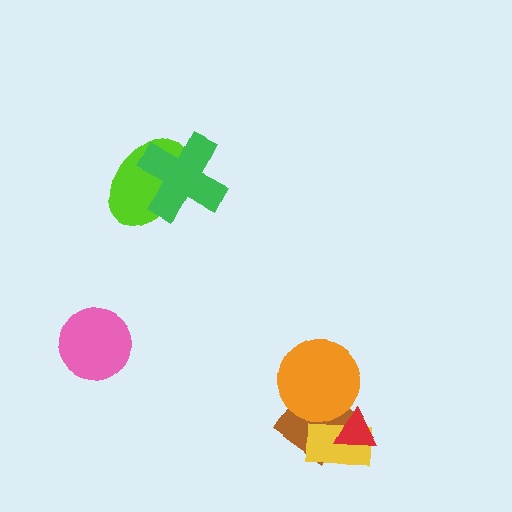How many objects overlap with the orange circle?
1 object overlaps with the orange circle.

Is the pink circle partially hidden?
No, no other shape covers it.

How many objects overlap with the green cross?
1 object overlaps with the green cross.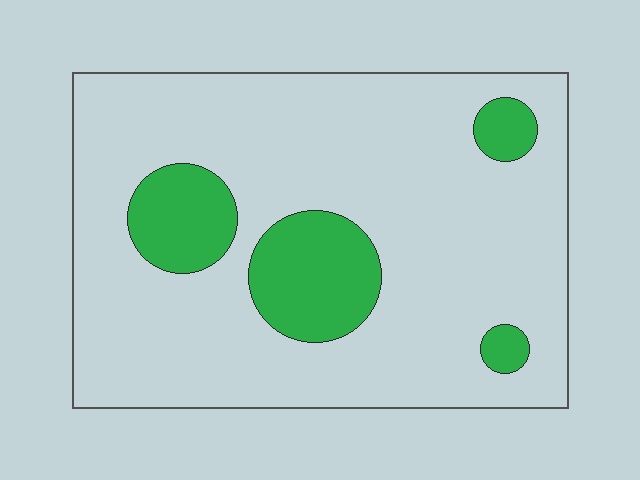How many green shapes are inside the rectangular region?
4.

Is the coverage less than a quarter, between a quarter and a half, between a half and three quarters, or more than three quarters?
Less than a quarter.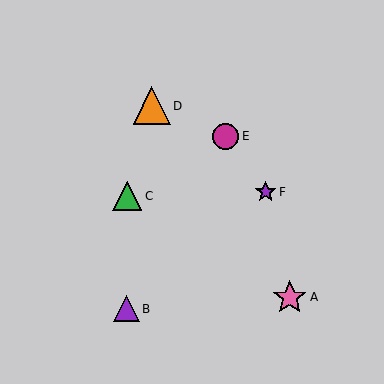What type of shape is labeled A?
Shape A is a pink star.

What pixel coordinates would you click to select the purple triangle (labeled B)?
Click at (126, 309) to select the purple triangle B.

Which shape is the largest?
The orange triangle (labeled D) is the largest.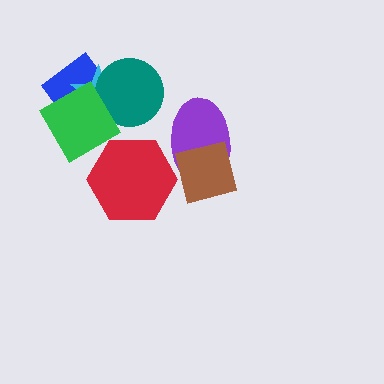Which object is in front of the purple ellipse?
The brown square is in front of the purple ellipse.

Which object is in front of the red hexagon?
The purple ellipse is in front of the red hexagon.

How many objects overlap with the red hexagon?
1 object overlaps with the red hexagon.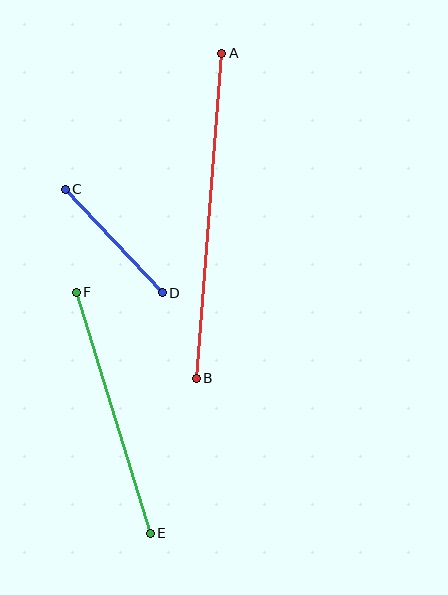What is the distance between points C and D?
The distance is approximately 142 pixels.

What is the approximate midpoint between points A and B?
The midpoint is at approximately (209, 216) pixels.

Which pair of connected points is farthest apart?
Points A and B are farthest apart.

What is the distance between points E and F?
The distance is approximately 252 pixels.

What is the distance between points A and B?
The distance is approximately 326 pixels.